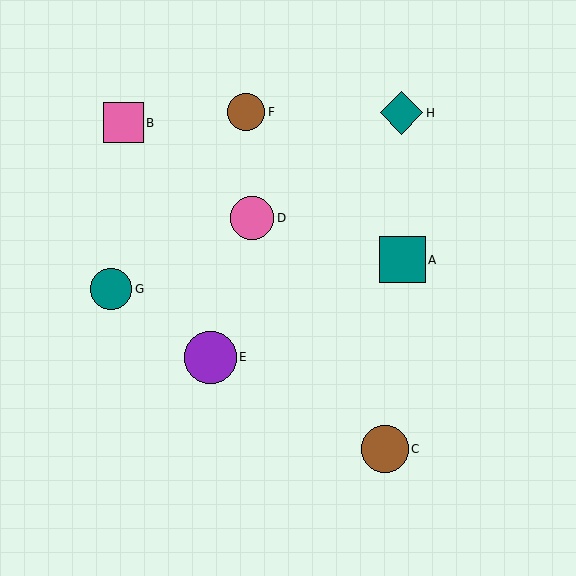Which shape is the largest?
The purple circle (labeled E) is the largest.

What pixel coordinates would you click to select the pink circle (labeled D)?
Click at (252, 218) to select the pink circle D.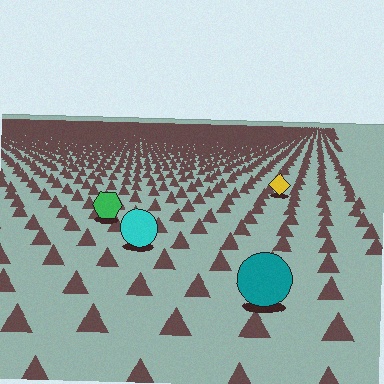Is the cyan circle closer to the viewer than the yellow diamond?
Yes. The cyan circle is closer — you can tell from the texture gradient: the ground texture is coarser near it.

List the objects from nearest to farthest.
From nearest to farthest: the teal circle, the cyan circle, the green hexagon, the yellow diamond.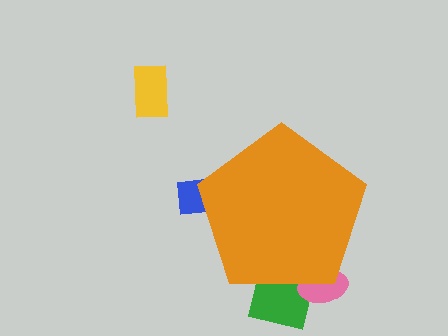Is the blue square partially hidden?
Yes, the blue square is partially hidden behind the orange pentagon.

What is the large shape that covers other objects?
An orange pentagon.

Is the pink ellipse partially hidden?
Yes, the pink ellipse is partially hidden behind the orange pentagon.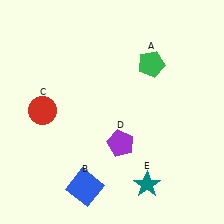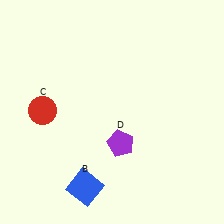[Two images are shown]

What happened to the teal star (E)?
The teal star (E) was removed in Image 2. It was in the bottom-right area of Image 1.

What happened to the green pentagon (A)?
The green pentagon (A) was removed in Image 2. It was in the top-right area of Image 1.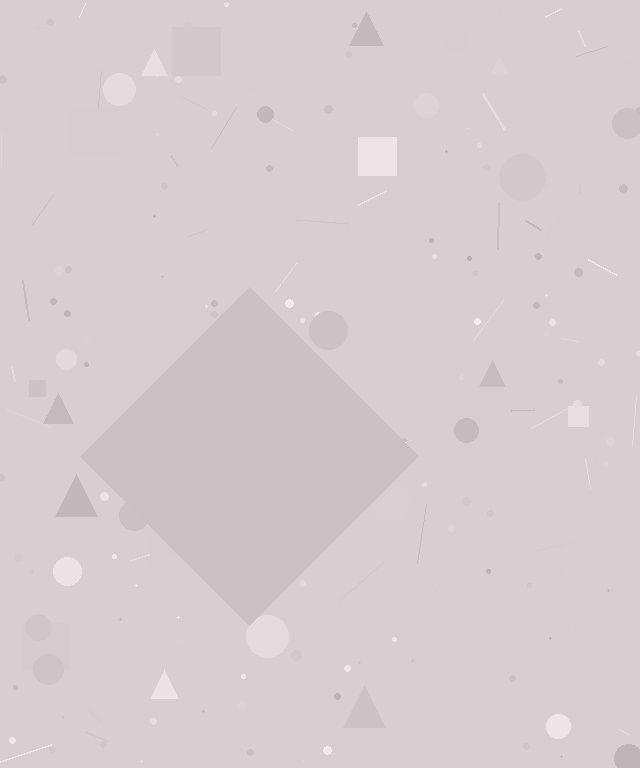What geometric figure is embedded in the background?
A diamond is embedded in the background.